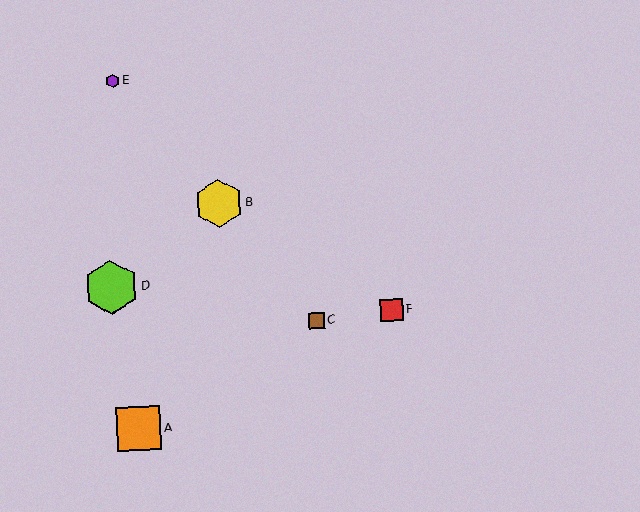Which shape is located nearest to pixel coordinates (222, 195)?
The yellow hexagon (labeled B) at (219, 204) is nearest to that location.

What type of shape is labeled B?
Shape B is a yellow hexagon.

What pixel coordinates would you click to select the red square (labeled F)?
Click at (392, 310) to select the red square F.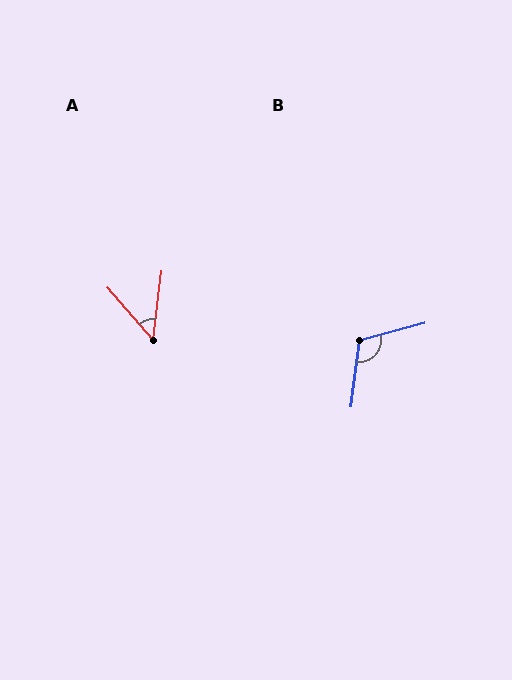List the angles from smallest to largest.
A (47°), B (112°).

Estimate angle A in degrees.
Approximately 47 degrees.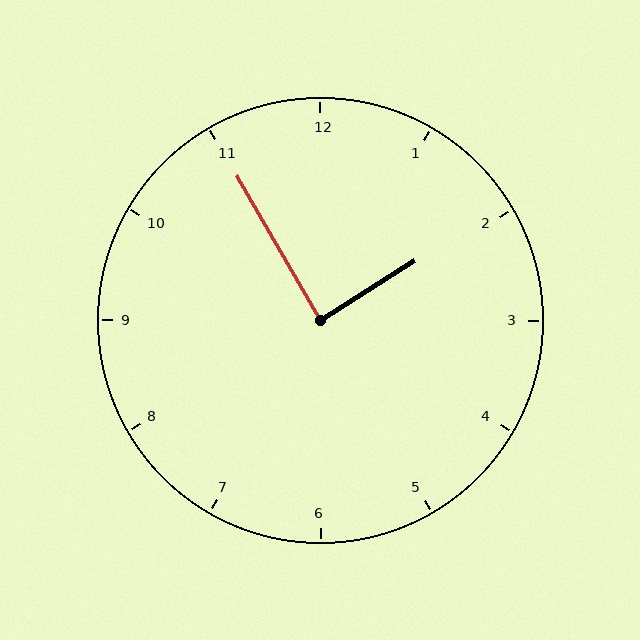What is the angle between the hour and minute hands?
Approximately 88 degrees.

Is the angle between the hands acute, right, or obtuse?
It is right.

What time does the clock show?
1:55.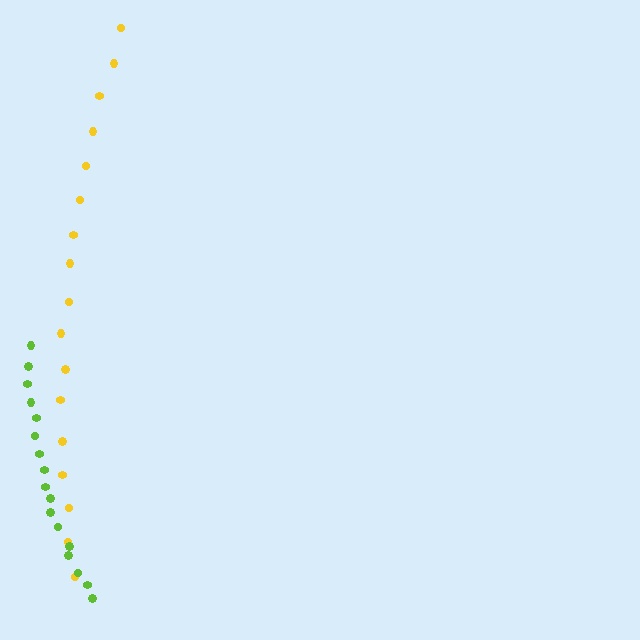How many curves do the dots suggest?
There are 2 distinct paths.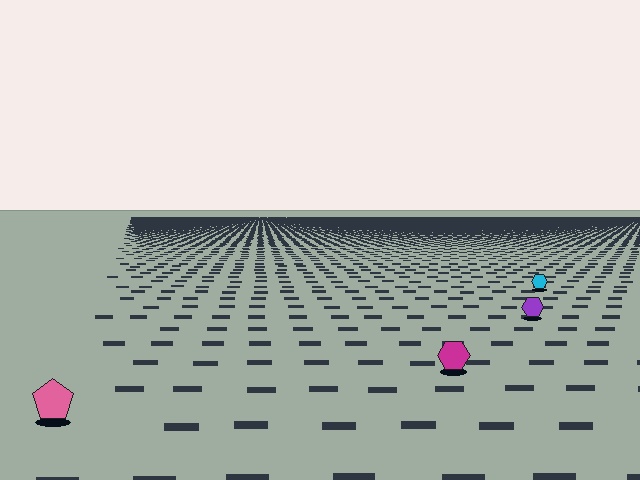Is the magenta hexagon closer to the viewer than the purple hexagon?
Yes. The magenta hexagon is closer — you can tell from the texture gradient: the ground texture is coarser near it.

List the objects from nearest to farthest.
From nearest to farthest: the pink pentagon, the magenta hexagon, the purple hexagon, the cyan hexagon.